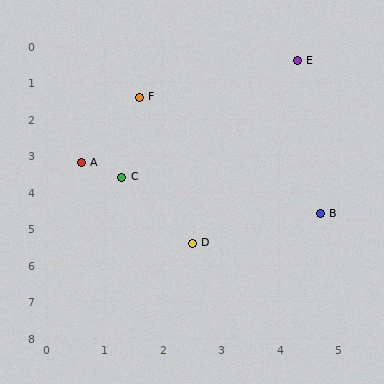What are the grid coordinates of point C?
Point C is at approximately (1.3, 3.6).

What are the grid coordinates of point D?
Point D is at approximately (2.5, 5.4).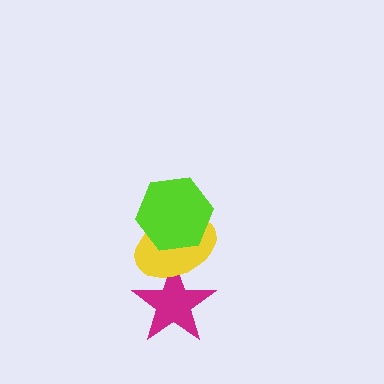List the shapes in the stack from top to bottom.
From top to bottom: the lime hexagon, the yellow ellipse, the magenta star.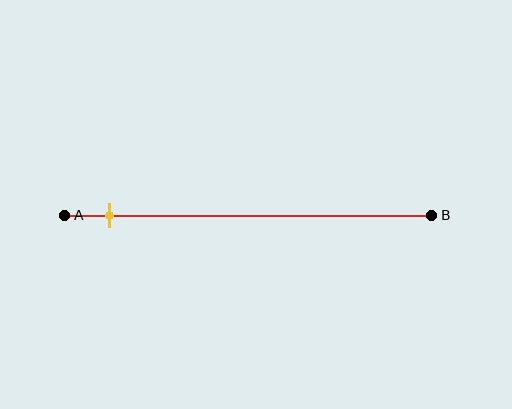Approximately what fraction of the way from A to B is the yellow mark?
The yellow mark is approximately 10% of the way from A to B.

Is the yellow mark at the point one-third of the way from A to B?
No, the mark is at about 10% from A, not at the 33% one-third point.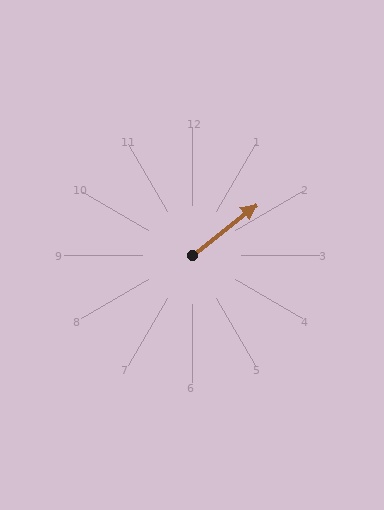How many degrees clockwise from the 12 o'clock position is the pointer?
Approximately 52 degrees.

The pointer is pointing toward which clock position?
Roughly 2 o'clock.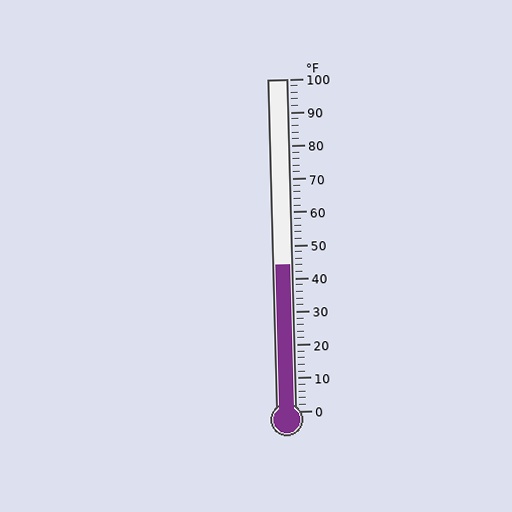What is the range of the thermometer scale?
The thermometer scale ranges from 0°F to 100°F.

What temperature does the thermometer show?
The thermometer shows approximately 44°F.